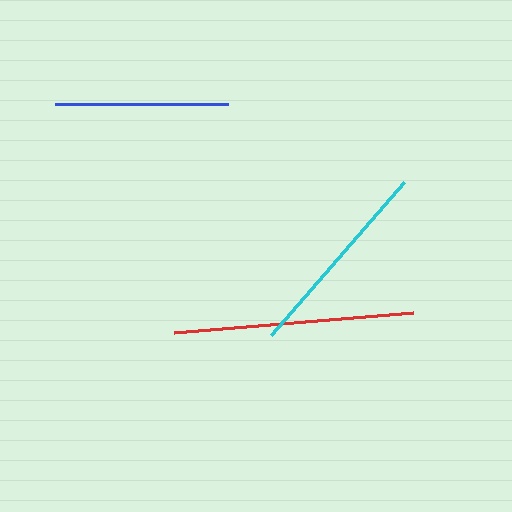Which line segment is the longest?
The red line is the longest at approximately 240 pixels.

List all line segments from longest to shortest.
From longest to shortest: red, cyan, blue.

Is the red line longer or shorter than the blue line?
The red line is longer than the blue line.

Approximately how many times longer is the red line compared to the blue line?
The red line is approximately 1.4 times the length of the blue line.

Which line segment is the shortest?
The blue line is the shortest at approximately 173 pixels.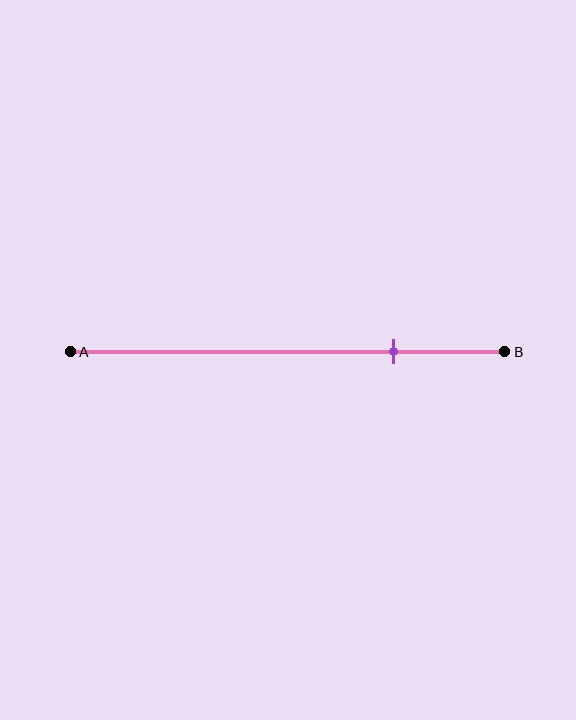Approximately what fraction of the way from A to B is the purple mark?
The purple mark is approximately 75% of the way from A to B.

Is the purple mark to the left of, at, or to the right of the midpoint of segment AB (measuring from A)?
The purple mark is to the right of the midpoint of segment AB.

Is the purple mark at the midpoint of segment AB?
No, the mark is at about 75% from A, not at the 50% midpoint.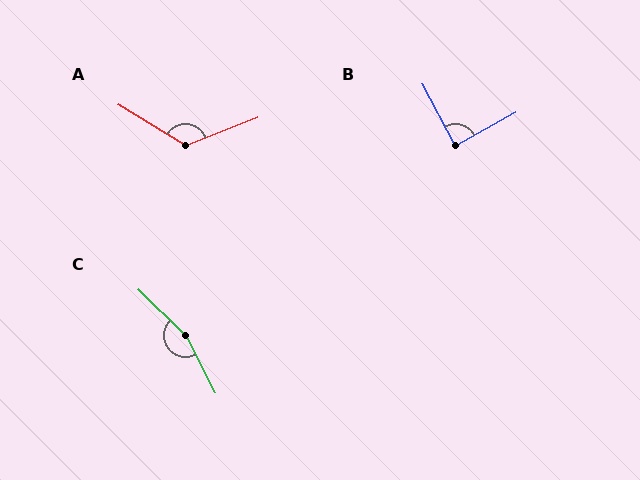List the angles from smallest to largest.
B (89°), A (128°), C (161°).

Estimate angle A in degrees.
Approximately 128 degrees.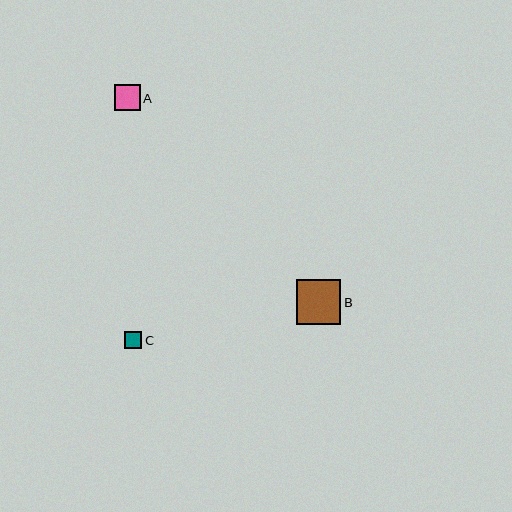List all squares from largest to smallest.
From largest to smallest: B, A, C.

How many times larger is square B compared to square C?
Square B is approximately 2.6 times the size of square C.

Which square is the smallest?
Square C is the smallest with a size of approximately 17 pixels.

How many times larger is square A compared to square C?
Square A is approximately 1.5 times the size of square C.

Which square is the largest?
Square B is the largest with a size of approximately 45 pixels.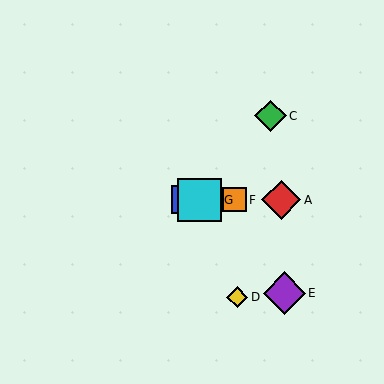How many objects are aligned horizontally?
4 objects (A, B, F, G) are aligned horizontally.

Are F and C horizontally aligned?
No, F is at y≈200 and C is at y≈116.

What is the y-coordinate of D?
Object D is at y≈297.